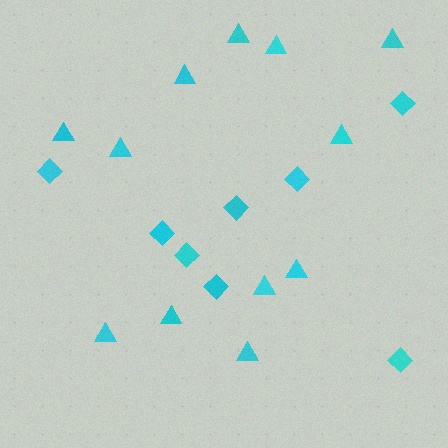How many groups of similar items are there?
There are 2 groups: one group of triangles (12) and one group of diamonds (8).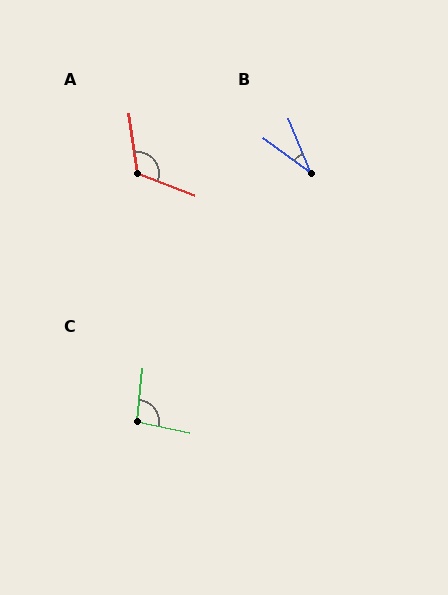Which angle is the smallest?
B, at approximately 31 degrees.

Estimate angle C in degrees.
Approximately 96 degrees.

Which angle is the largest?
A, at approximately 119 degrees.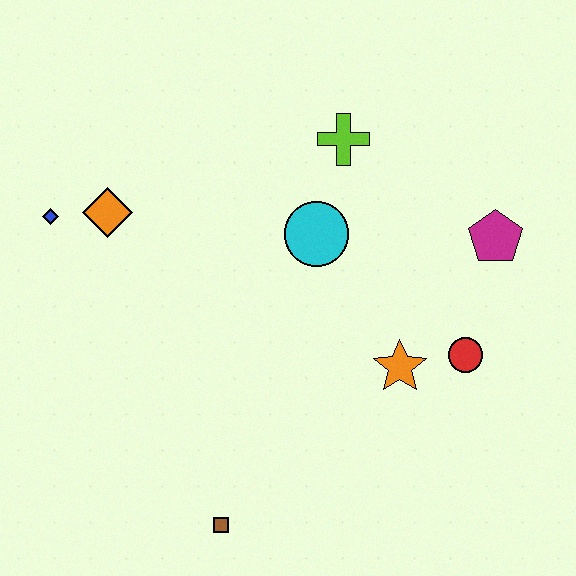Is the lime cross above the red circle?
Yes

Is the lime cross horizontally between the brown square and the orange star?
Yes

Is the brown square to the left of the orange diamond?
No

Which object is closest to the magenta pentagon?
The red circle is closest to the magenta pentagon.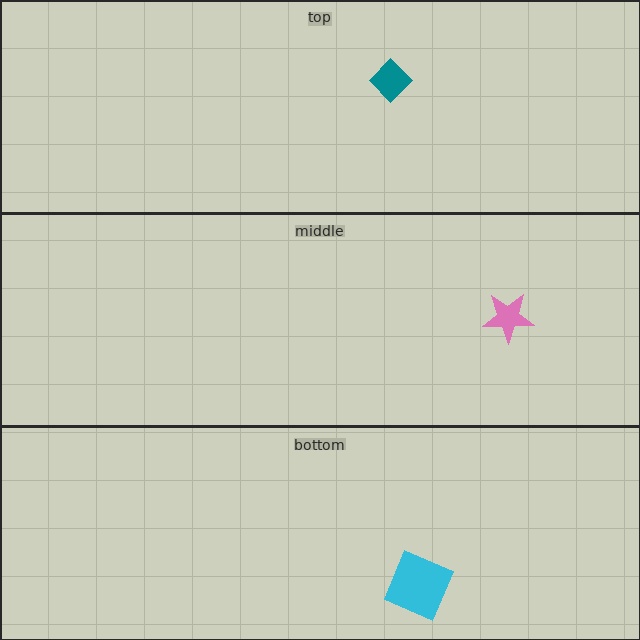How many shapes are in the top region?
1.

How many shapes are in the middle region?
1.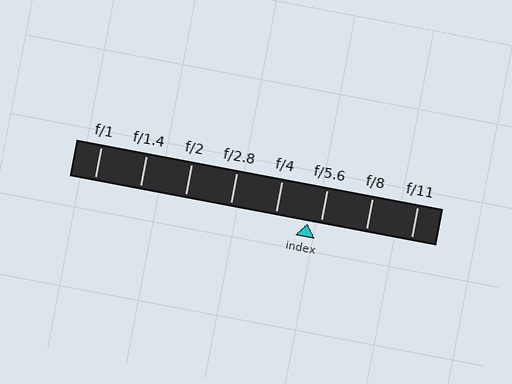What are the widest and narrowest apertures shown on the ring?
The widest aperture shown is f/1 and the narrowest is f/11.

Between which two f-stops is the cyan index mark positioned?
The index mark is between f/4 and f/5.6.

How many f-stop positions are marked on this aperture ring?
There are 8 f-stop positions marked.